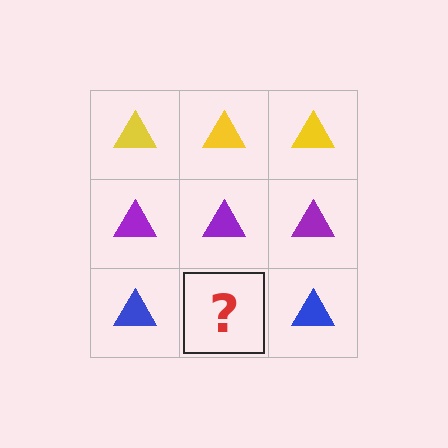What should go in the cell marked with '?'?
The missing cell should contain a blue triangle.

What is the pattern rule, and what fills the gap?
The rule is that each row has a consistent color. The gap should be filled with a blue triangle.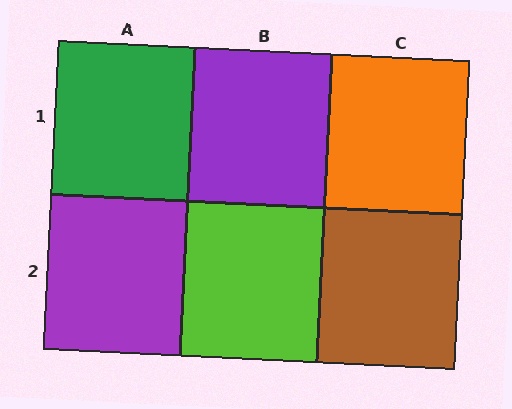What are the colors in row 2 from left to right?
Purple, lime, brown.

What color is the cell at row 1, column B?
Purple.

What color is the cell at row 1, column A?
Green.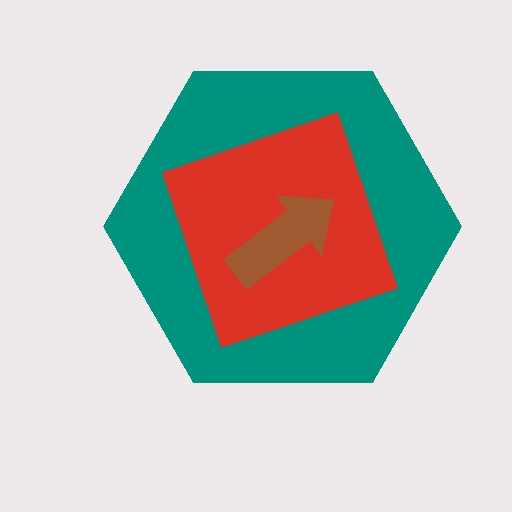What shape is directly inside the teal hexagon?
The red diamond.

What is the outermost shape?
The teal hexagon.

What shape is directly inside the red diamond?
The brown arrow.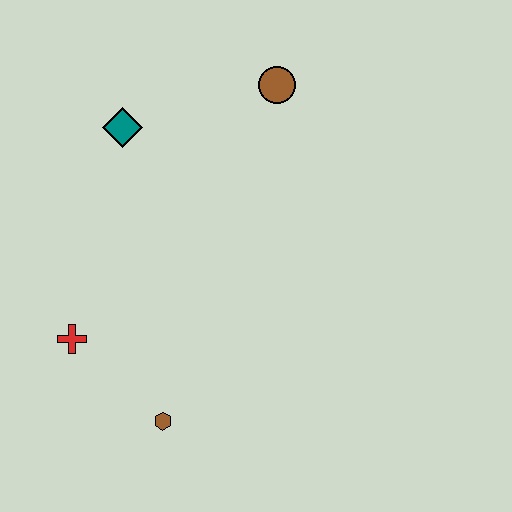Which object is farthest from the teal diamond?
The brown hexagon is farthest from the teal diamond.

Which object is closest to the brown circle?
The teal diamond is closest to the brown circle.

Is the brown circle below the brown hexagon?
No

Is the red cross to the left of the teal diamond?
Yes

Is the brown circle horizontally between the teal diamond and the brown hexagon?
No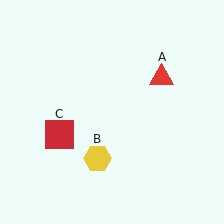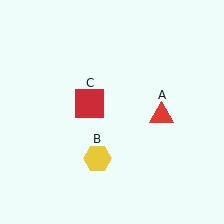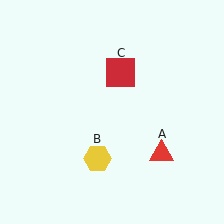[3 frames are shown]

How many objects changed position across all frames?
2 objects changed position: red triangle (object A), red square (object C).